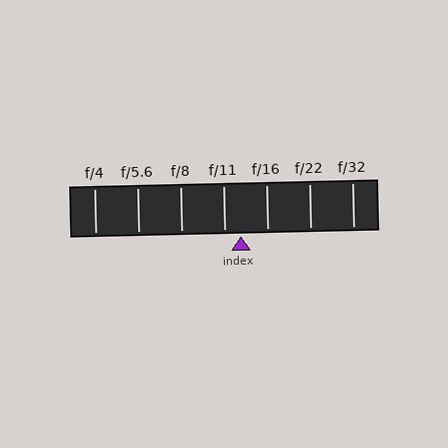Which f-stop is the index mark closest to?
The index mark is closest to f/11.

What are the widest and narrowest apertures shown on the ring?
The widest aperture shown is f/4 and the narrowest is f/32.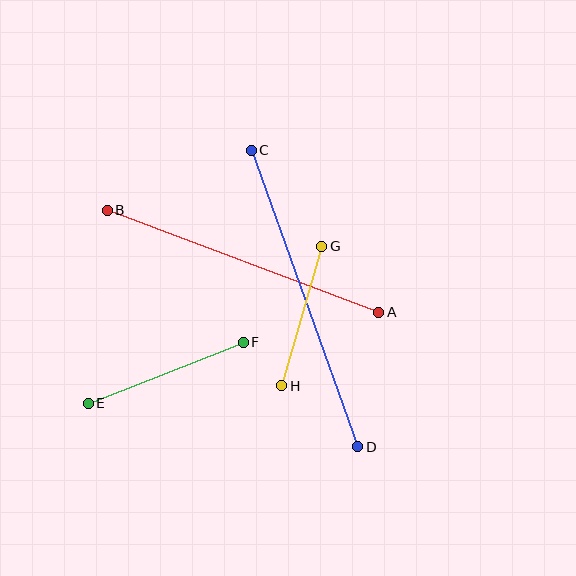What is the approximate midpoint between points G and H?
The midpoint is at approximately (302, 316) pixels.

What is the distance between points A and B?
The distance is approximately 290 pixels.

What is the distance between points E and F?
The distance is approximately 167 pixels.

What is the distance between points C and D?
The distance is approximately 315 pixels.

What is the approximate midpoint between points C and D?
The midpoint is at approximately (304, 298) pixels.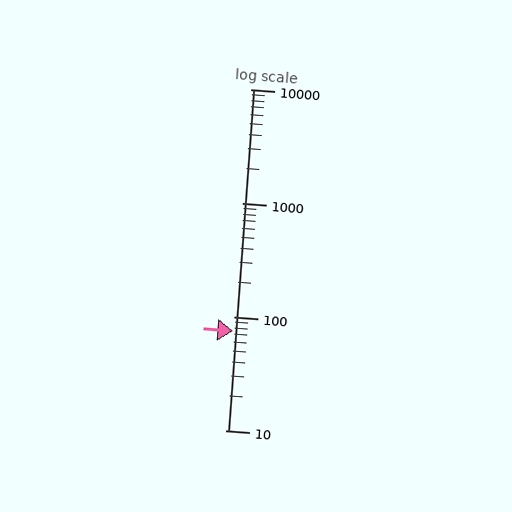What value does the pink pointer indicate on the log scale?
The pointer indicates approximately 75.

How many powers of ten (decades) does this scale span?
The scale spans 3 decades, from 10 to 10000.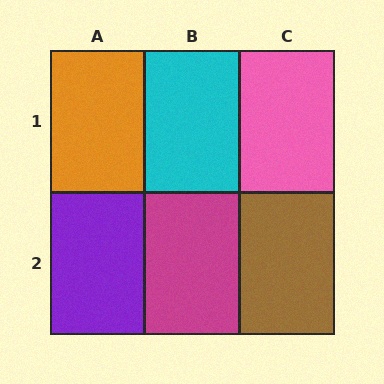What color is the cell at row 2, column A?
Purple.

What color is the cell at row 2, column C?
Brown.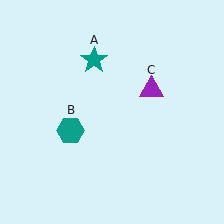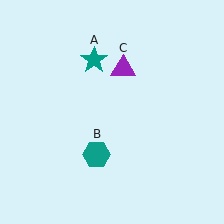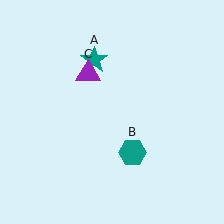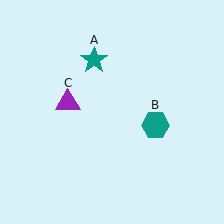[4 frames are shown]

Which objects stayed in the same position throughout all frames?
Teal star (object A) remained stationary.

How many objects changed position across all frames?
2 objects changed position: teal hexagon (object B), purple triangle (object C).